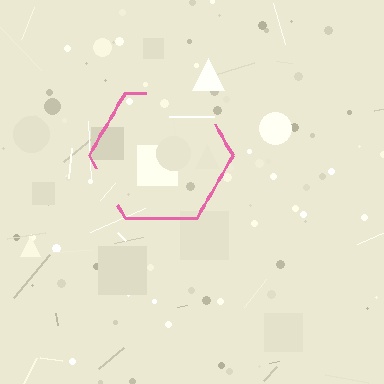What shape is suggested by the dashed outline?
The dashed outline suggests a hexagon.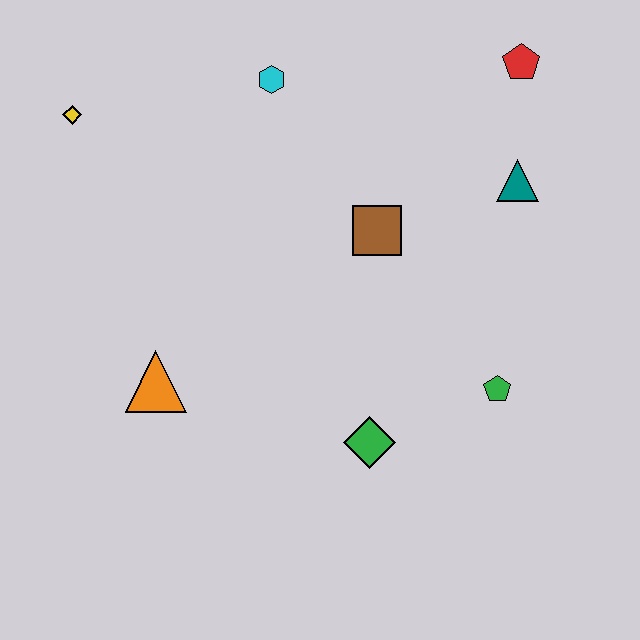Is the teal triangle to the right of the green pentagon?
Yes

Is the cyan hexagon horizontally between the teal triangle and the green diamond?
No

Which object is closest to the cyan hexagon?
The brown square is closest to the cyan hexagon.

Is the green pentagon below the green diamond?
No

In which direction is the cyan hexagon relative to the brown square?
The cyan hexagon is above the brown square.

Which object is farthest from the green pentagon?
The yellow diamond is farthest from the green pentagon.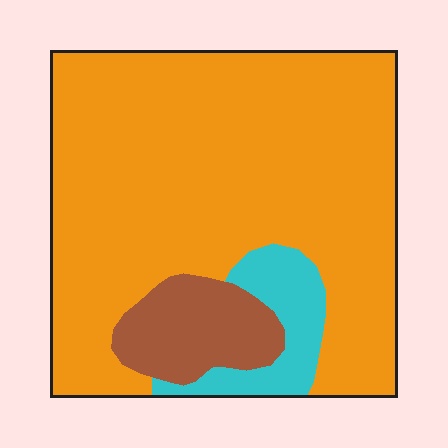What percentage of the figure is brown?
Brown covers about 10% of the figure.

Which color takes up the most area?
Orange, at roughly 80%.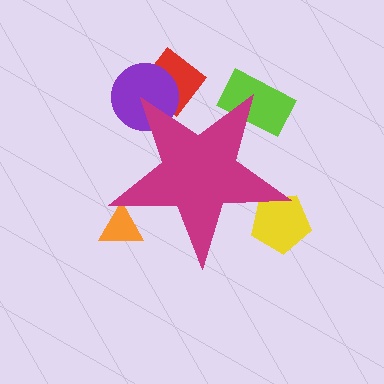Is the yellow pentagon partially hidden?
Yes, the yellow pentagon is partially hidden behind the magenta star.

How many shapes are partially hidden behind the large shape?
5 shapes are partially hidden.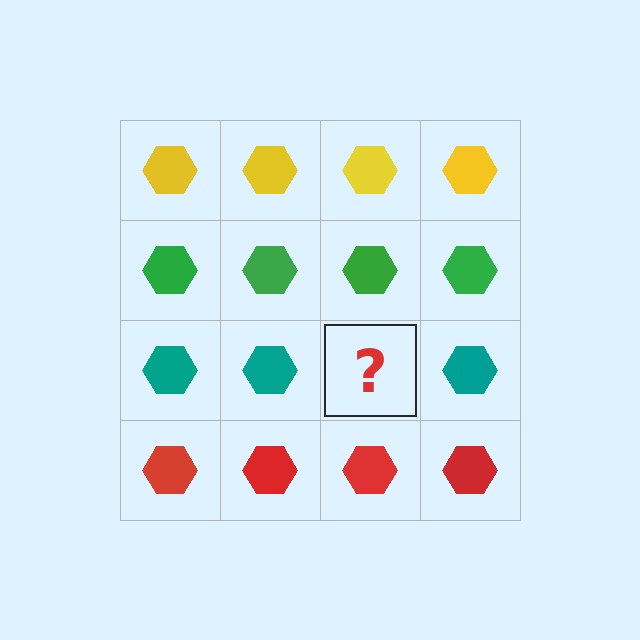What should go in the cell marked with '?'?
The missing cell should contain a teal hexagon.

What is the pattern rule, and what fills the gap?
The rule is that each row has a consistent color. The gap should be filled with a teal hexagon.